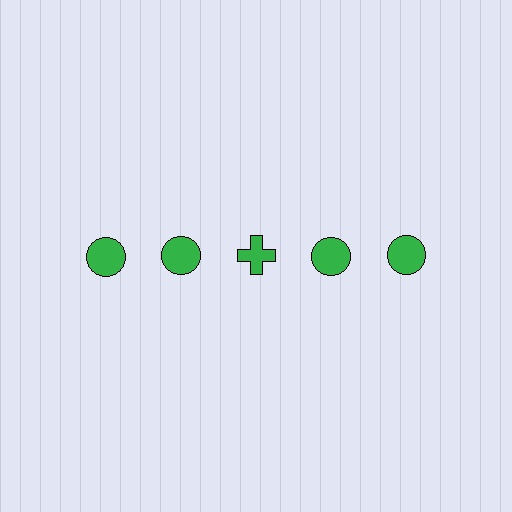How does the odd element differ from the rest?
It has a different shape: cross instead of circle.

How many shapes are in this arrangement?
There are 5 shapes arranged in a grid pattern.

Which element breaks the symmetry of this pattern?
The green cross in the top row, center column breaks the symmetry. All other shapes are green circles.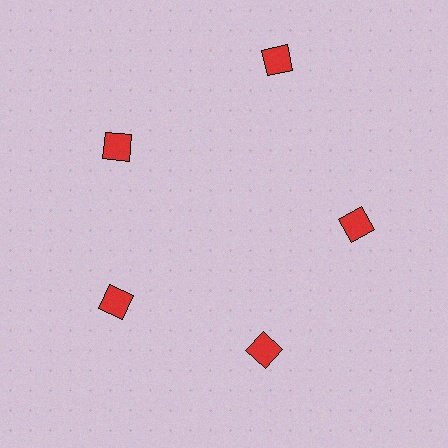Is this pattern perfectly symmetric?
No. The 5 red diamonds are arranged in a ring, but one element near the 1 o'clock position is pushed outward from the center, breaking the 5-fold rotational symmetry.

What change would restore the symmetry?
The symmetry would be restored by moving it inward, back onto the ring so that all 5 diamonds sit at equal angles and equal distance from the center.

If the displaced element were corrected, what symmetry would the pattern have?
It would have 5-fold rotational symmetry — the pattern would map onto itself every 72 degrees.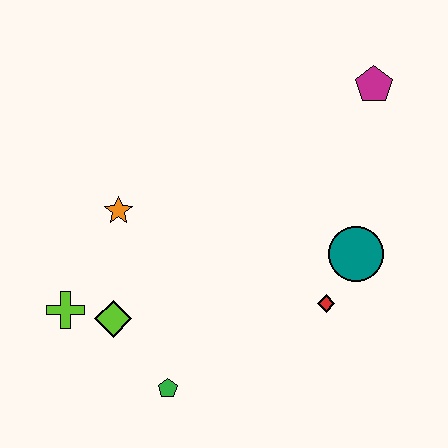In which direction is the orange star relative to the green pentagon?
The orange star is above the green pentagon.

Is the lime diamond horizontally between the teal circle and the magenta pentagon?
No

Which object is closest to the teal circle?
The red diamond is closest to the teal circle.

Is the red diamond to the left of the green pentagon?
No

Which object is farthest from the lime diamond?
The magenta pentagon is farthest from the lime diamond.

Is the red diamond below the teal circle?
Yes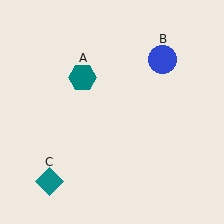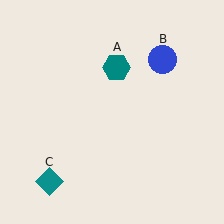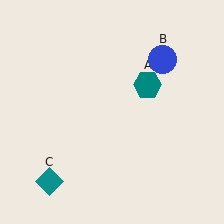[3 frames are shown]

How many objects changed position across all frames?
1 object changed position: teal hexagon (object A).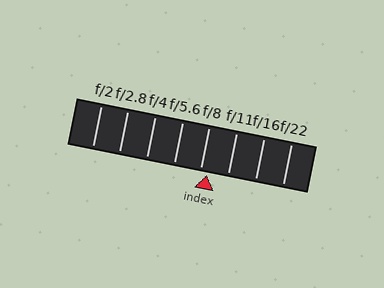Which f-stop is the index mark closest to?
The index mark is closest to f/8.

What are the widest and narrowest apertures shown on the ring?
The widest aperture shown is f/2 and the narrowest is f/22.